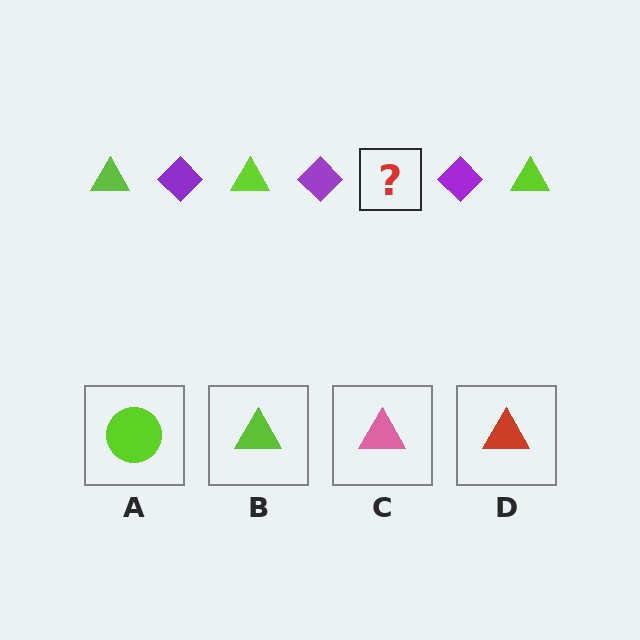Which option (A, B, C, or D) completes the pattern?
B.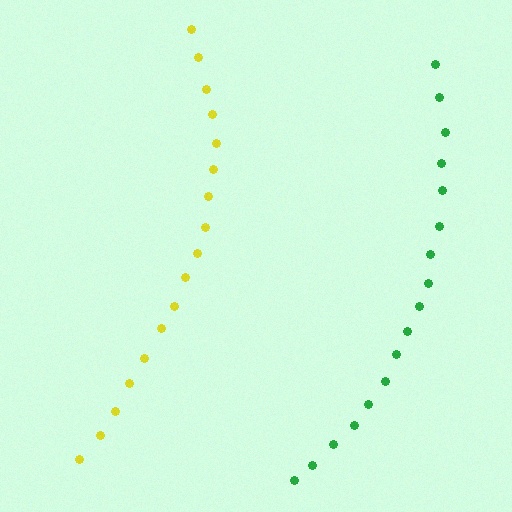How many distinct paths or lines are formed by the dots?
There are 2 distinct paths.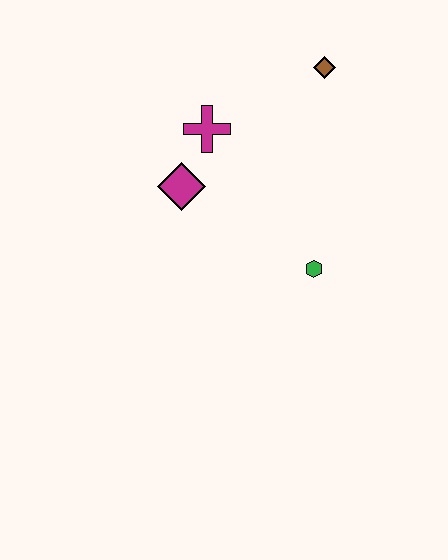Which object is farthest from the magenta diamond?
The brown diamond is farthest from the magenta diamond.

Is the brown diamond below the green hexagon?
No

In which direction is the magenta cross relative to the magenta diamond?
The magenta cross is above the magenta diamond.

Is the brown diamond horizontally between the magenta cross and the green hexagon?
No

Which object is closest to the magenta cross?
The magenta diamond is closest to the magenta cross.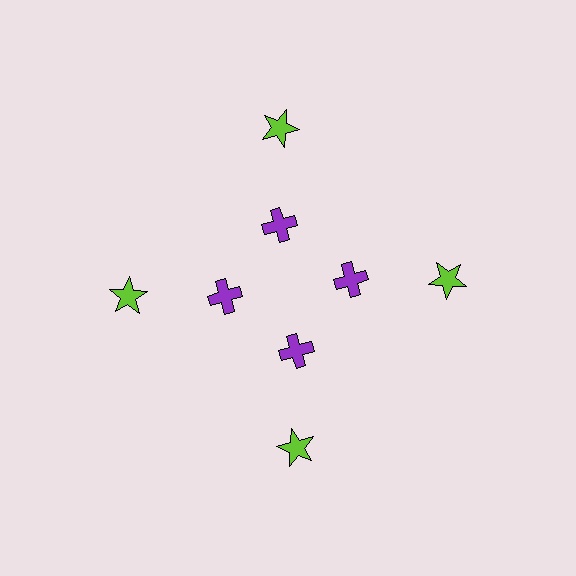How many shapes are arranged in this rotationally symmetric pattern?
There are 8 shapes, arranged in 4 groups of 2.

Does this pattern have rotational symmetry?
Yes, this pattern has 4-fold rotational symmetry. It looks the same after rotating 90 degrees around the center.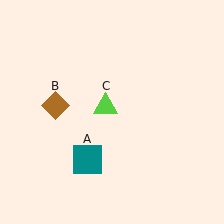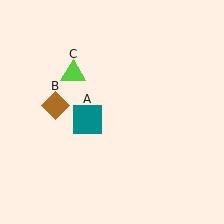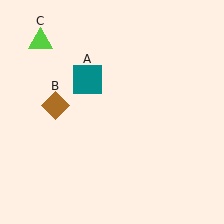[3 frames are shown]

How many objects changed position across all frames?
2 objects changed position: teal square (object A), lime triangle (object C).